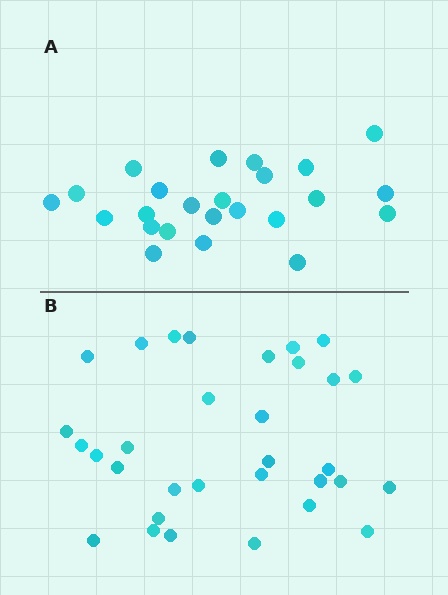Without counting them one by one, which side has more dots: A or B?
Region B (the bottom region) has more dots.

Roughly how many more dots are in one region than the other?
Region B has roughly 8 or so more dots than region A.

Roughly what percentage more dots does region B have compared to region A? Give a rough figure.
About 35% more.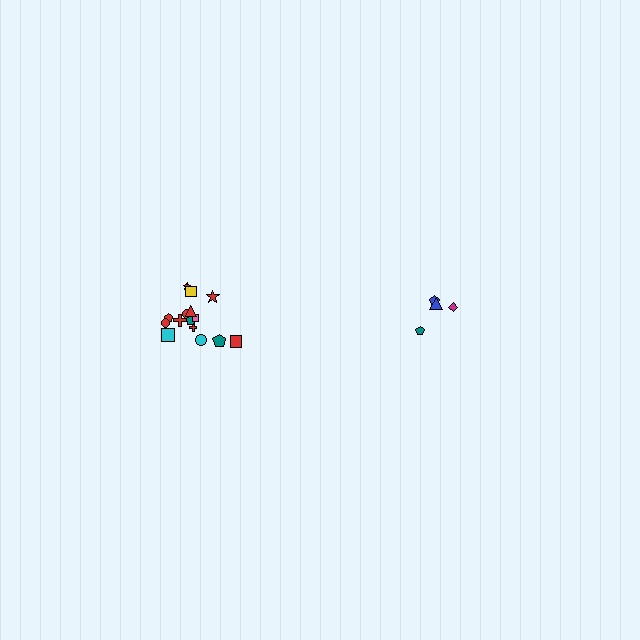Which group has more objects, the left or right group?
The left group.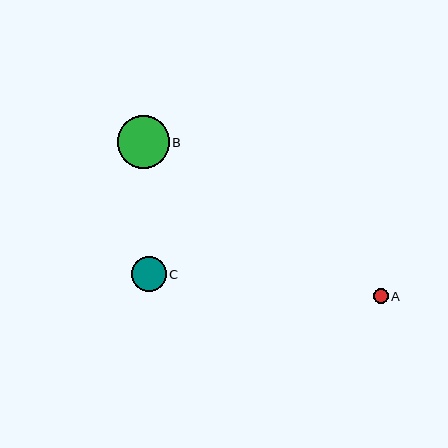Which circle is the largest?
Circle B is the largest with a size of approximately 52 pixels.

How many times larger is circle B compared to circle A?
Circle B is approximately 3.4 times the size of circle A.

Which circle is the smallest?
Circle A is the smallest with a size of approximately 15 pixels.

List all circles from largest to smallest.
From largest to smallest: B, C, A.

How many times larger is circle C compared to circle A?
Circle C is approximately 2.3 times the size of circle A.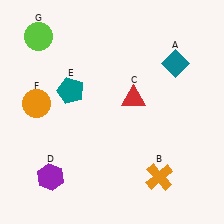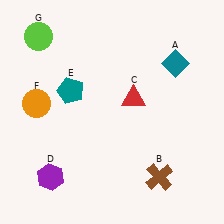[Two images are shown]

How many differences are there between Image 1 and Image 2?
There is 1 difference between the two images.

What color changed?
The cross (B) changed from orange in Image 1 to brown in Image 2.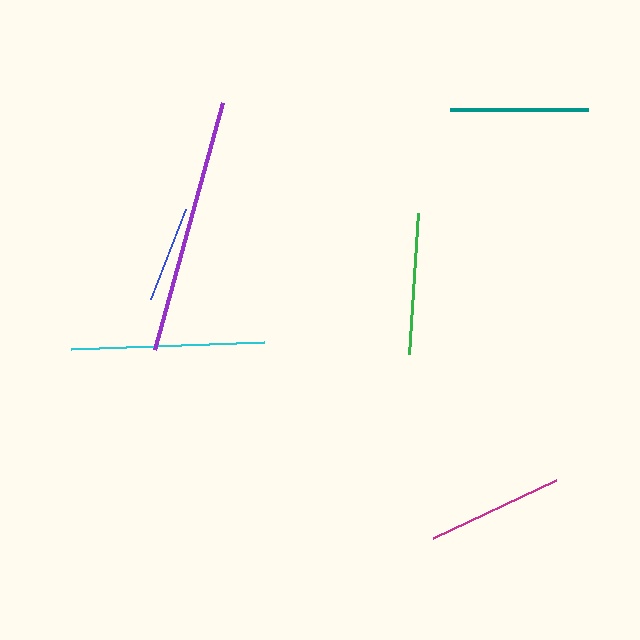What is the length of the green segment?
The green segment is approximately 141 pixels long.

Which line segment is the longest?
The purple line is the longest at approximately 256 pixels.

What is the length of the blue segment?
The blue segment is approximately 97 pixels long.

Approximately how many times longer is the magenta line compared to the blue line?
The magenta line is approximately 1.4 times the length of the blue line.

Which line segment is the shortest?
The blue line is the shortest at approximately 97 pixels.